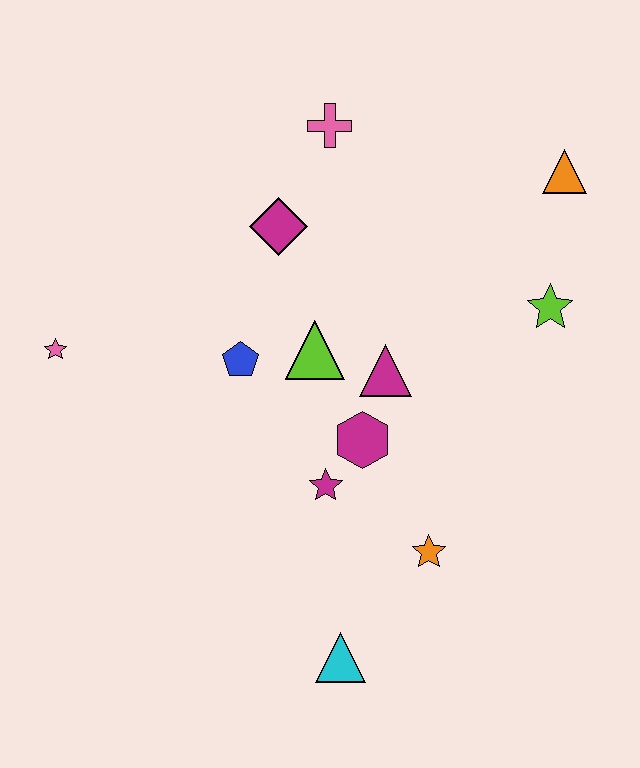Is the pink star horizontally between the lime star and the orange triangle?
No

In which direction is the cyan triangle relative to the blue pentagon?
The cyan triangle is below the blue pentagon.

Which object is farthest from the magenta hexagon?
The orange triangle is farthest from the magenta hexagon.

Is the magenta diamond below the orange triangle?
Yes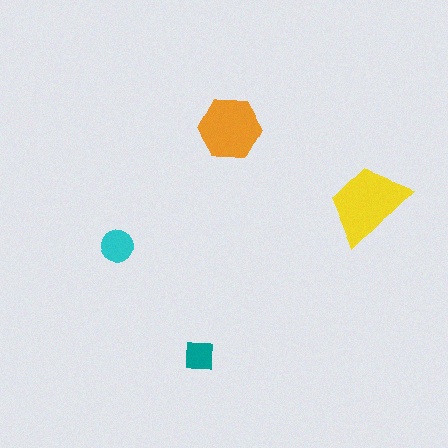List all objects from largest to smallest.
The yellow trapezoid, the orange hexagon, the cyan circle, the teal square.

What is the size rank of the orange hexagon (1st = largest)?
2nd.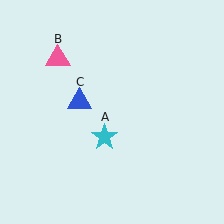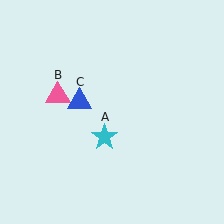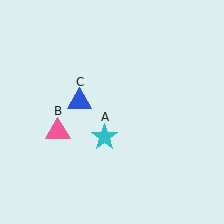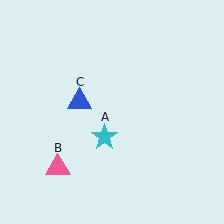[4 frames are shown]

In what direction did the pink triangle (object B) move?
The pink triangle (object B) moved down.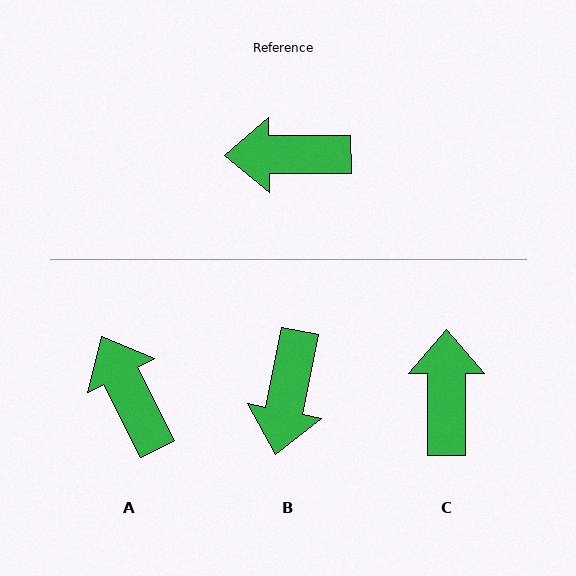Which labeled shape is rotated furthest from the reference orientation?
C, about 91 degrees away.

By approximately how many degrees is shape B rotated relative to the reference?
Approximately 78 degrees counter-clockwise.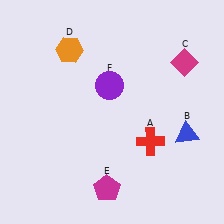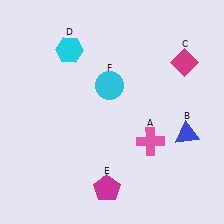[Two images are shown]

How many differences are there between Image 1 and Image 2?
There are 3 differences between the two images.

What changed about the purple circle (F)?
In Image 1, F is purple. In Image 2, it changed to cyan.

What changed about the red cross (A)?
In Image 1, A is red. In Image 2, it changed to pink.